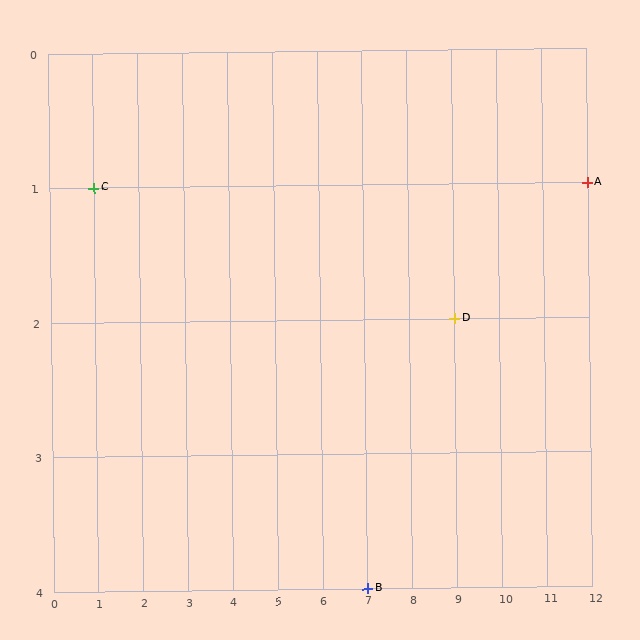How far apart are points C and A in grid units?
Points C and A are 11 columns apart.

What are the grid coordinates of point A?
Point A is at grid coordinates (12, 1).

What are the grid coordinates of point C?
Point C is at grid coordinates (1, 1).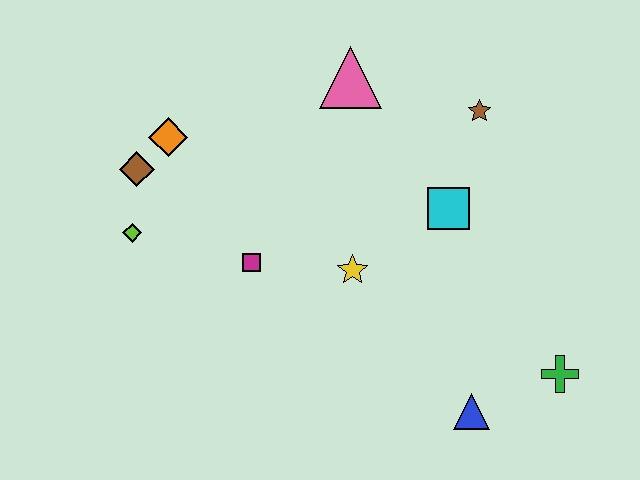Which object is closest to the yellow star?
The magenta square is closest to the yellow star.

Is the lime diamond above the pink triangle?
No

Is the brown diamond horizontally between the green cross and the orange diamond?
No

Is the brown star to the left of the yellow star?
No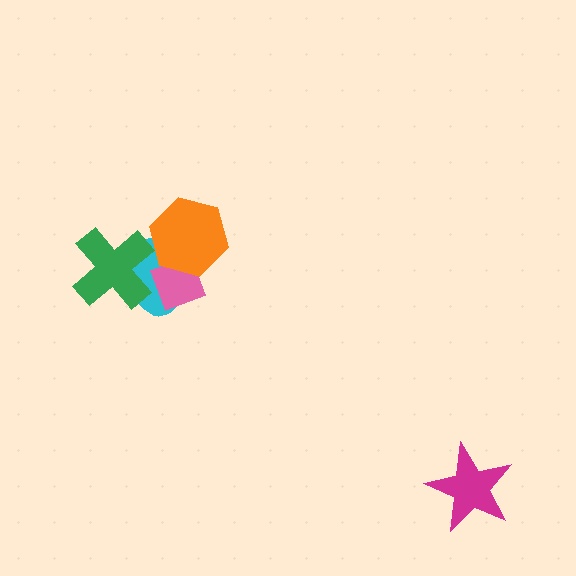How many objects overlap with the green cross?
1 object overlaps with the green cross.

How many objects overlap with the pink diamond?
2 objects overlap with the pink diamond.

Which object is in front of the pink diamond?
The orange hexagon is in front of the pink diamond.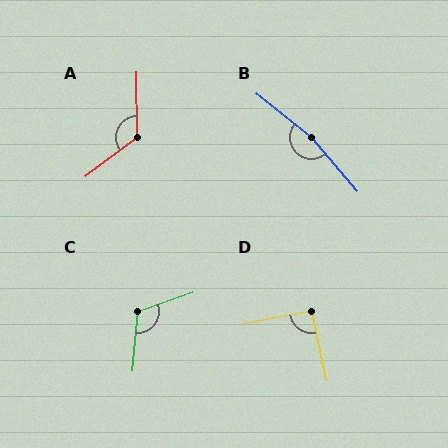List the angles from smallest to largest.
D (91°), C (114°), A (127°), B (169°).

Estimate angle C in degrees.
Approximately 114 degrees.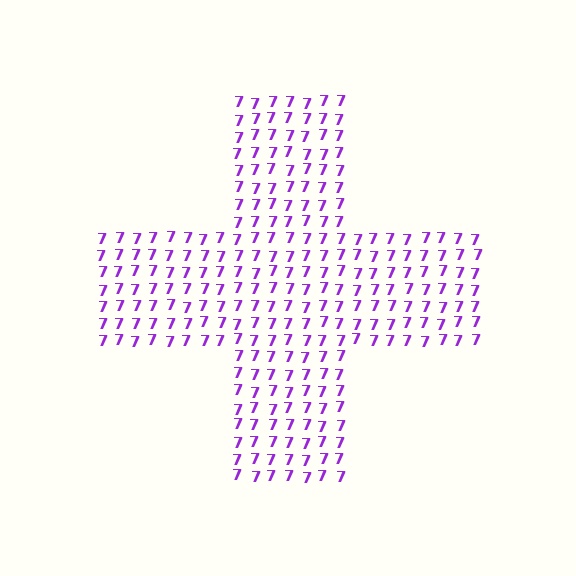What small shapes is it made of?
It is made of small digit 7's.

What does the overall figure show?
The overall figure shows a cross.